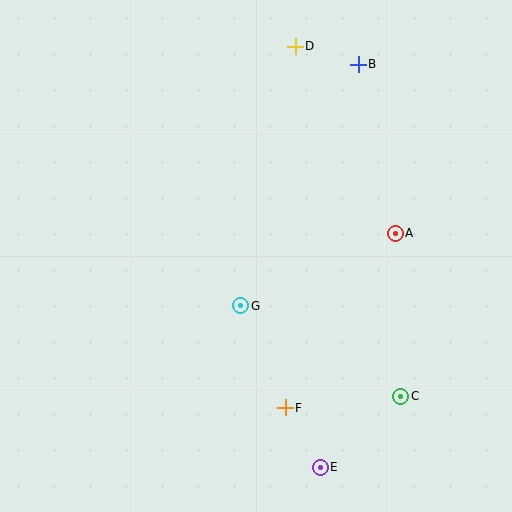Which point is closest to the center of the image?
Point G at (241, 306) is closest to the center.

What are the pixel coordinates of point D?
Point D is at (295, 46).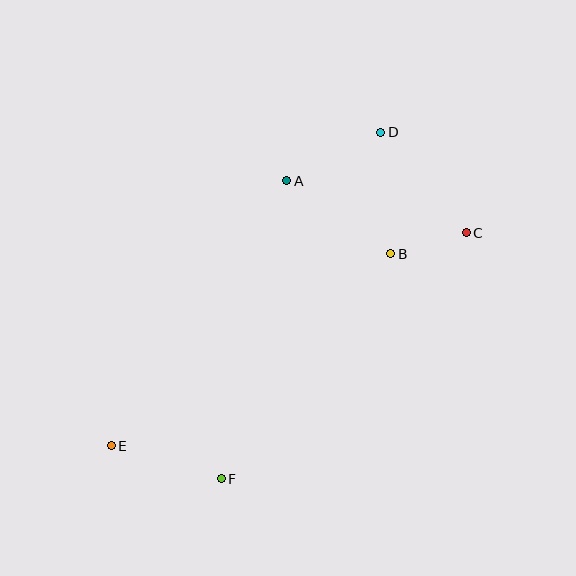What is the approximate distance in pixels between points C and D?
The distance between C and D is approximately 132 pixels.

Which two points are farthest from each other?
Points C and E are farthest from each other.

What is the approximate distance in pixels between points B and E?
The distance between B and E is approximately 339 pixels.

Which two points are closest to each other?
Points B and C are closest to each other.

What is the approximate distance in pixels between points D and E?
The distance between D and E is approximately 413 pixels.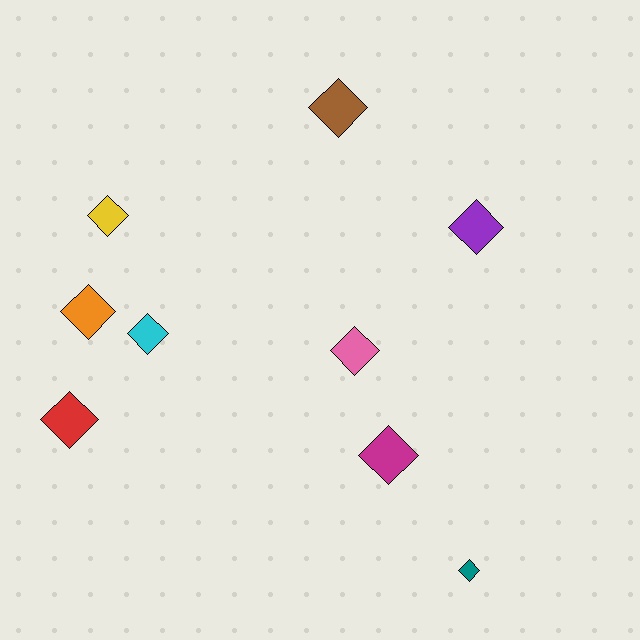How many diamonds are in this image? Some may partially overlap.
There are 9 diamonds.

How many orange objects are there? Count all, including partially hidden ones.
There is 1 orange object.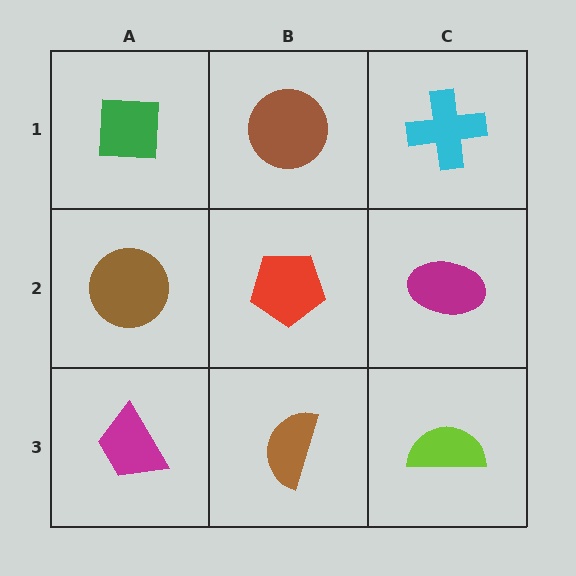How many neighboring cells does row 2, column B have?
4.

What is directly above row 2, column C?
A cyan cross.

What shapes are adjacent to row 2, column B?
A brown circle (row 1, column B), a brown semicircle (row 3, column B), a brown circle (row 2, column A), a magenta ellipse (row 2, column C).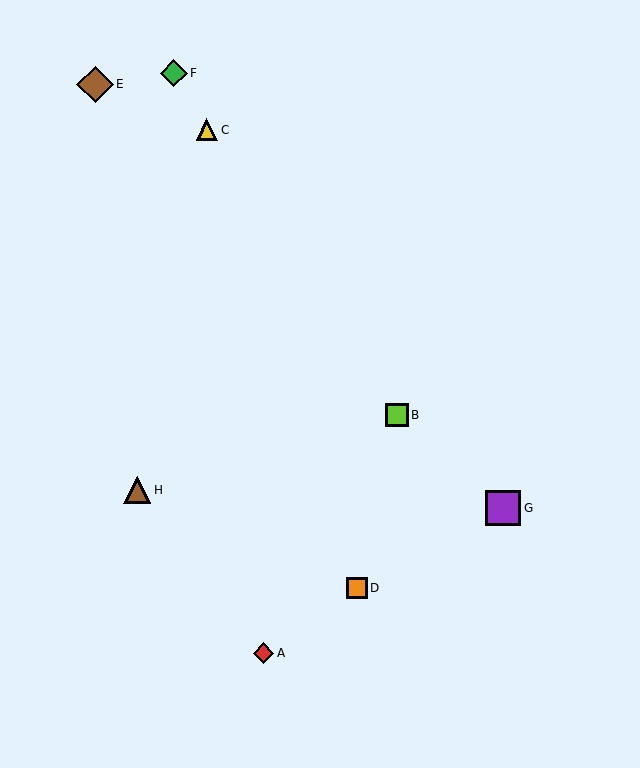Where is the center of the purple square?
The center of the purple square is at (503, 508).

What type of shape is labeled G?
Shape G is a purple square.